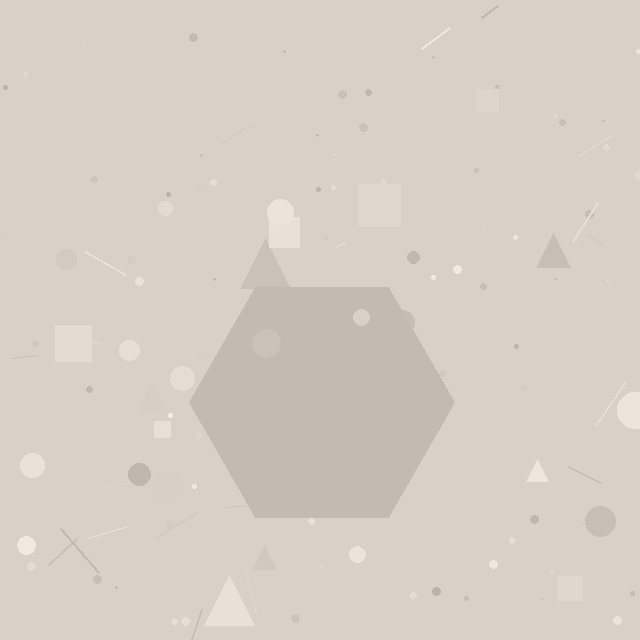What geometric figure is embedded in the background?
A hexagon is embedded in the background.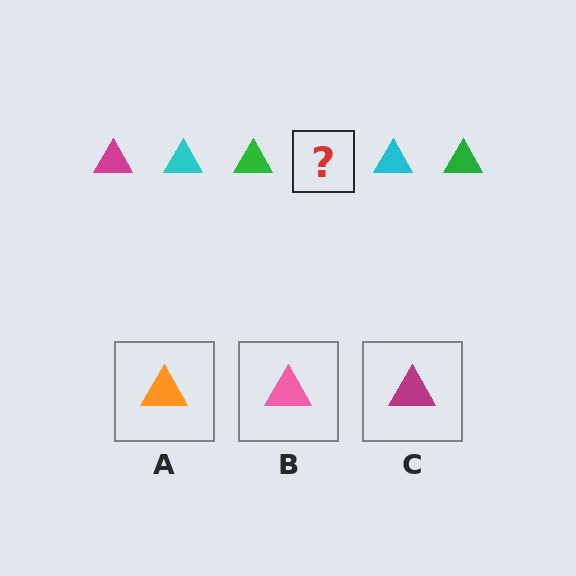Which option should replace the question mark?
Option C.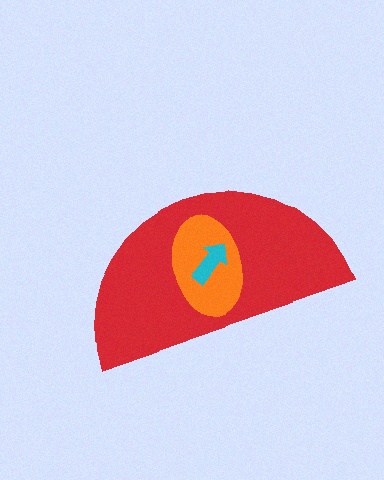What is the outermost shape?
The red semicircle.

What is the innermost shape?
The cyan arrow.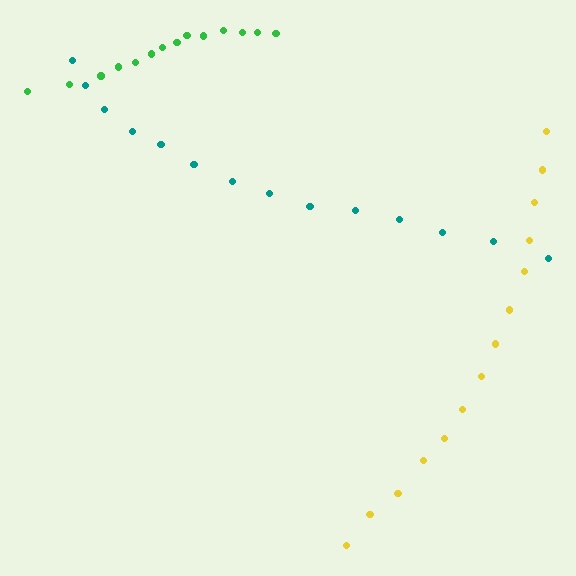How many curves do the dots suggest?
There are 3 distinct paths.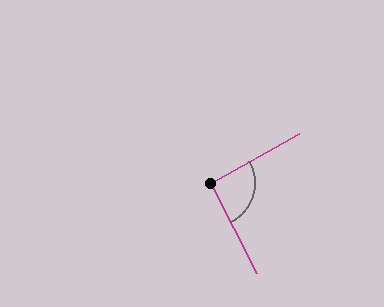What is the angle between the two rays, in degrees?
Approximately 93 degrees.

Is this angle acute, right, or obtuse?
It is approximately a right angle.